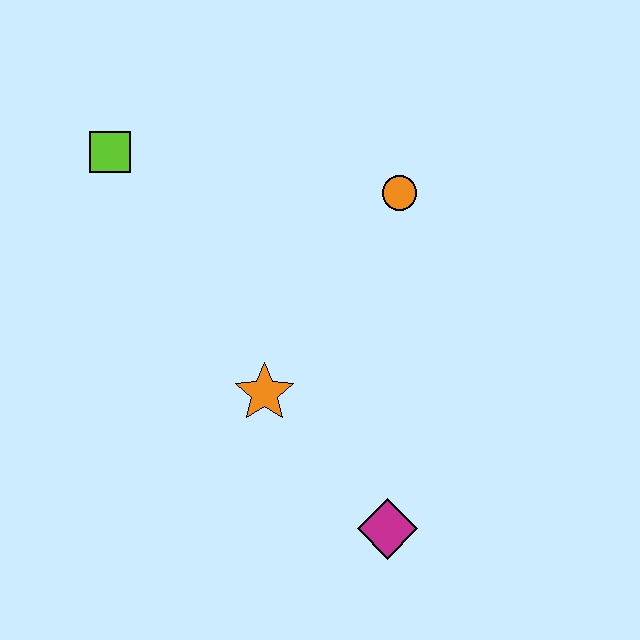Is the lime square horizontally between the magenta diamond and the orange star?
No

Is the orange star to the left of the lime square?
No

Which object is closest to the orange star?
The magenta diamond is closest to the orange star.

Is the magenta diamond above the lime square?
No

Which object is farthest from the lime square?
The magenta diamond is farthest from the lime square.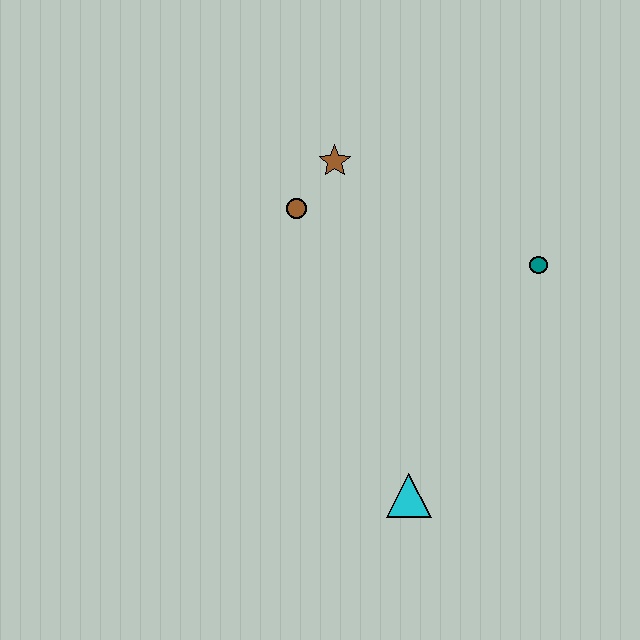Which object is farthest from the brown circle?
The cyan triangle is farthest from the brown circle.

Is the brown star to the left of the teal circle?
Yes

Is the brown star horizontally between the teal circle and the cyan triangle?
No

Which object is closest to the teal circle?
The brown star is closest to the teal circle.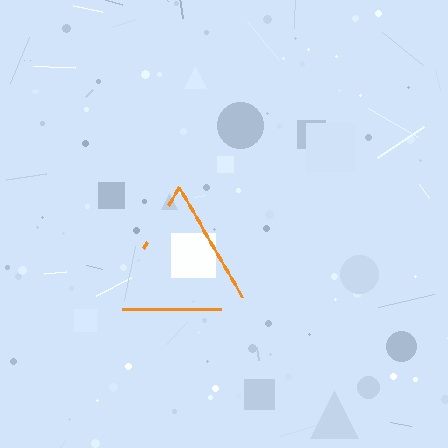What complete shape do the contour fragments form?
The contour fragments form a triangle.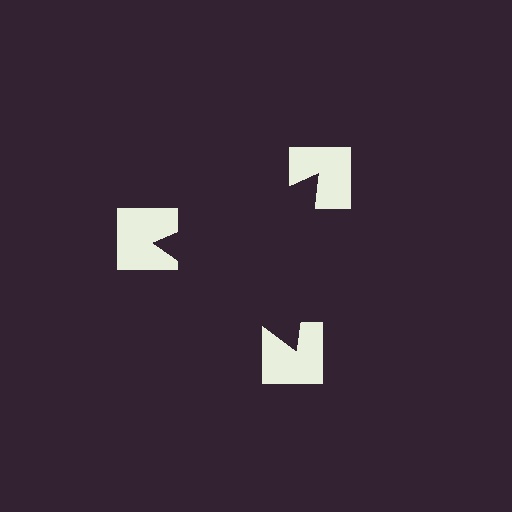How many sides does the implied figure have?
3 sides.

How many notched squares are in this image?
There are 3 — one at each vertex of the illusory triangle.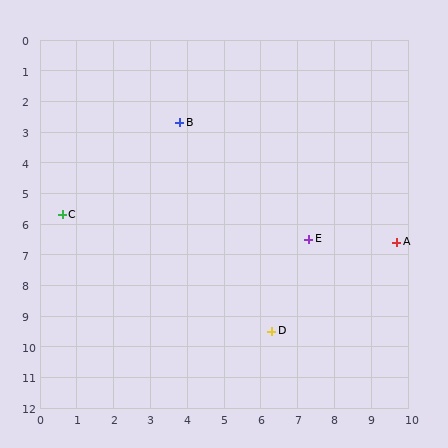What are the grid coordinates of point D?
Point D is at approximately (6.3, 9.5).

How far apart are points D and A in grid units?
Points D and A are about 4.5 grid units apart.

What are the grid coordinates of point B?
Point B is at approximately (3.8, 2.7).